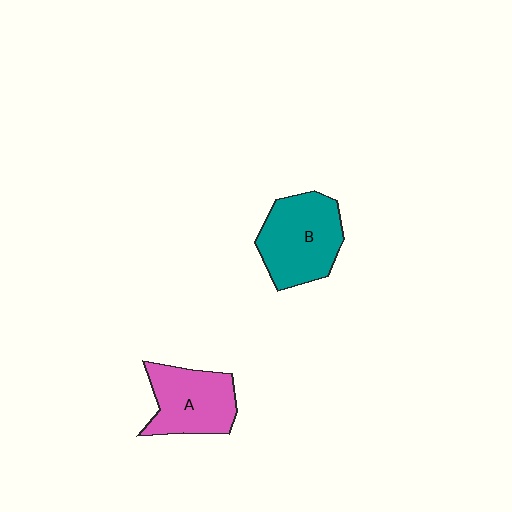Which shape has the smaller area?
Shape A (pink).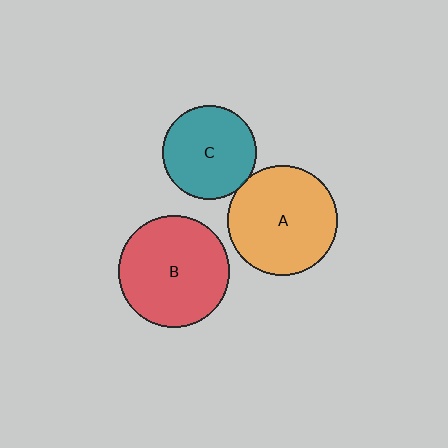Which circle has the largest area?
Circle B (red).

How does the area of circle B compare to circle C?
Approximately 1.4 times.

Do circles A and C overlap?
Yes.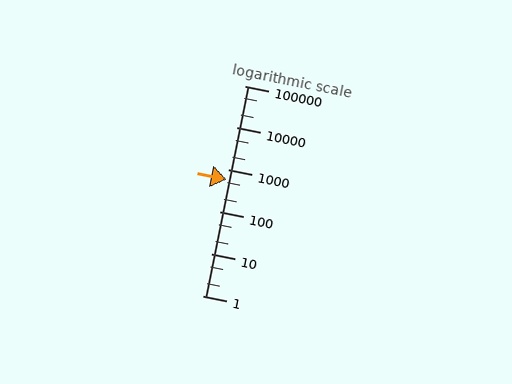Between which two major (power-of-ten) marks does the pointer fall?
The pointer is between 100 and 1000.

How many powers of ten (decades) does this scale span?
The scale spans 5 decades, from 1 to 100000.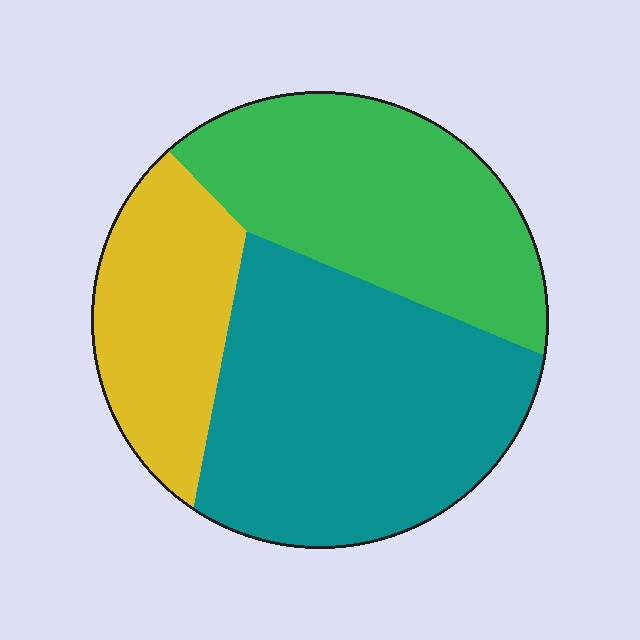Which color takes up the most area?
Teal, at roughly 45%.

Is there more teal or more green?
Teal.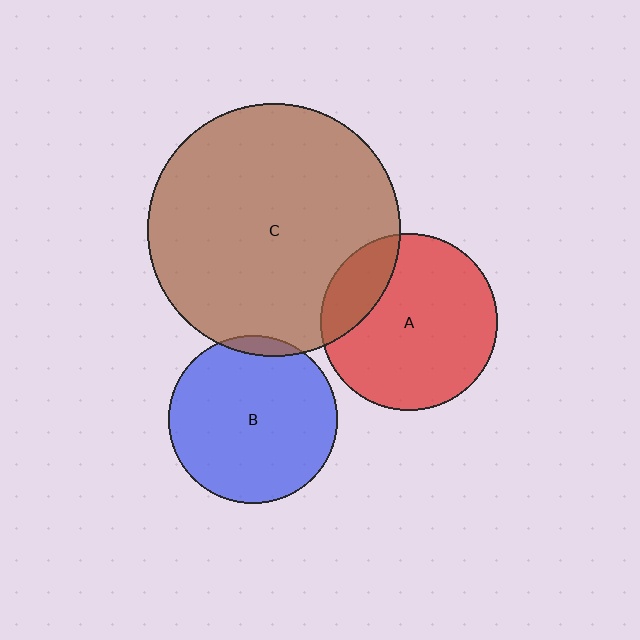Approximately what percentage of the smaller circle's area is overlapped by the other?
Approximately 5%.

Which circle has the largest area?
Circle C (brown).